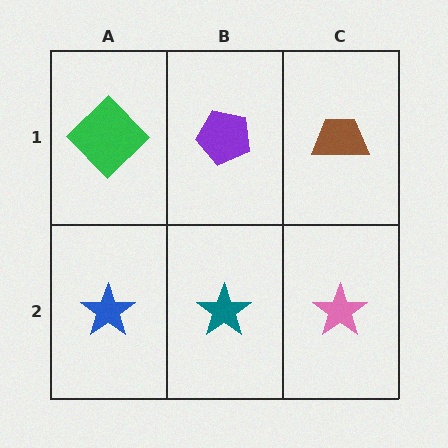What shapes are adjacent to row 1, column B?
A teal star (row 2, column B), a green diamond (row 1, column A), a brown trapezoid (row 1, column C).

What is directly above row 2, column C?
A brown trapezoid.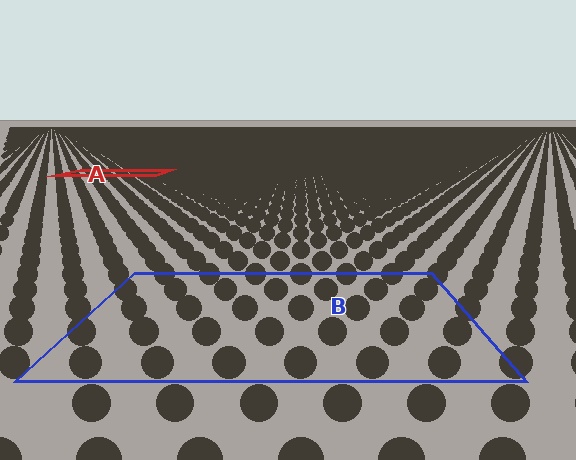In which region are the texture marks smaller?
The texture marks are smaller in region A, because it is farther away.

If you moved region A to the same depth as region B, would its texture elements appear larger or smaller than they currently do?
They would appear larger. At a closer depth, the same texture elements are projected at a bigger on-screen size.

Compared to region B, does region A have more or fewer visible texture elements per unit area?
Region A has more texture elements per unit area — they are packed more densely because it is farther away.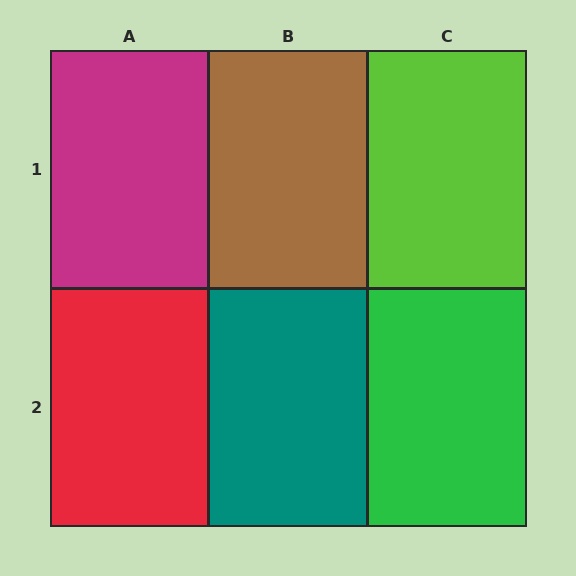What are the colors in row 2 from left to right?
Red, teal, green.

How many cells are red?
1 cell is red.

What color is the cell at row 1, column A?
Magenta.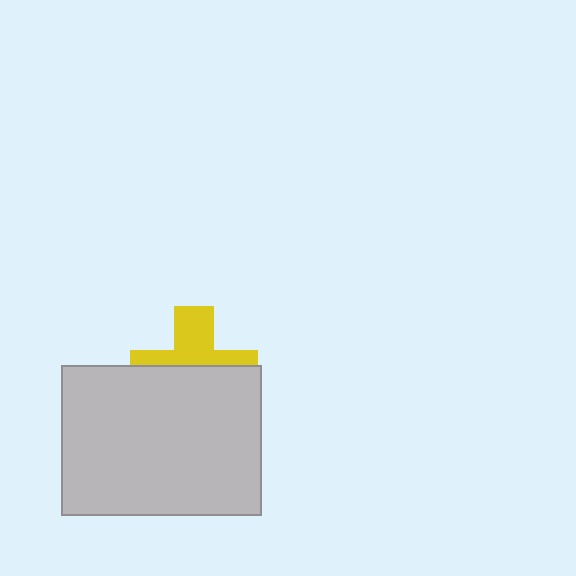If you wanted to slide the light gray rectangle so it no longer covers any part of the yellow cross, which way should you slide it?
Slide it down — that is the most direct way to separate the two shapes.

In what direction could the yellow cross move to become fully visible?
The yellow cross could move up. That would shift it out from behind the light gray rectangle entirely.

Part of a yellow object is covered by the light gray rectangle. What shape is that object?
It is a cross.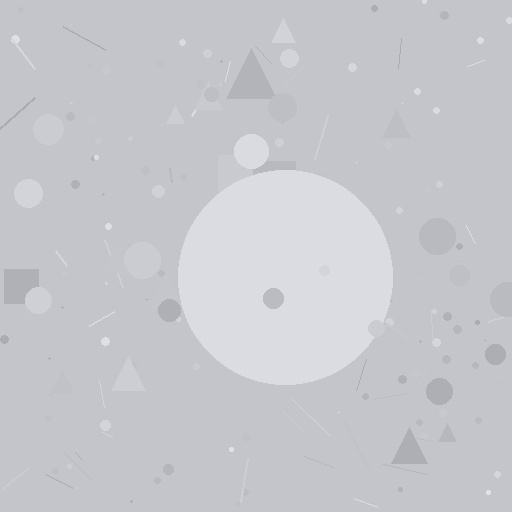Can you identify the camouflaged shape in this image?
The camouflaged shape is a circle.